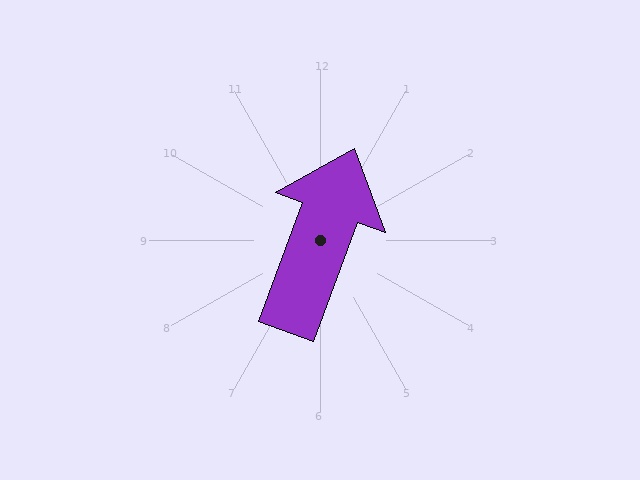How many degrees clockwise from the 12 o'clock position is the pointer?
Approximately 20 degrees.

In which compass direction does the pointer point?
North.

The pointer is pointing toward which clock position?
Roughly 1 o'clock.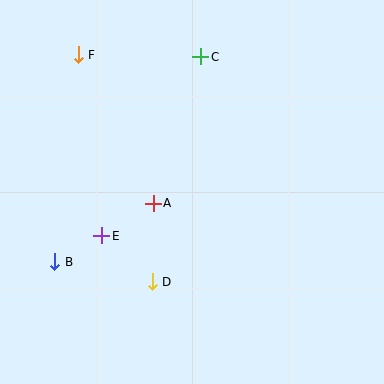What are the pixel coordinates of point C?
Point C is at (201, 57).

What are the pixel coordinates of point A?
Point A is at (153, 203).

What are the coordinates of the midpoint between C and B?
The midpoint between C and B is at (128, 159).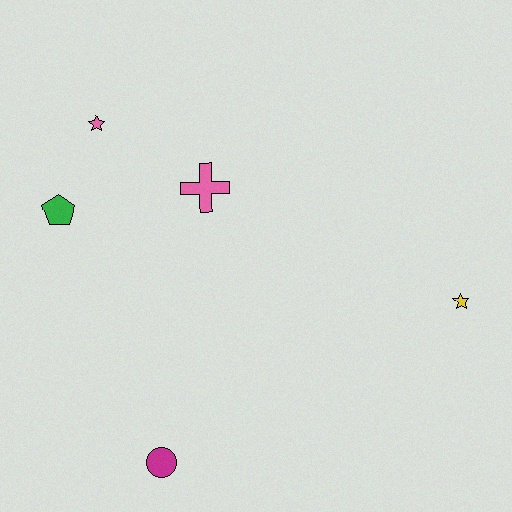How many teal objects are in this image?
There are no teal objects.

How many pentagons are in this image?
There is 1 pentagon.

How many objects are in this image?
There are 5 objects.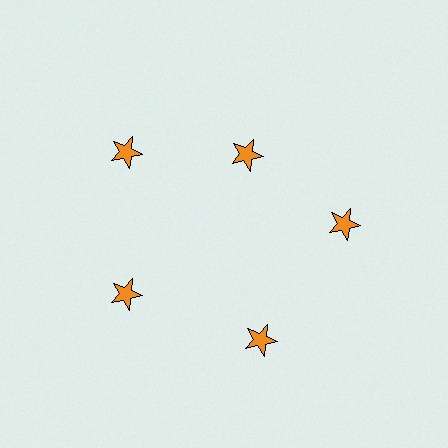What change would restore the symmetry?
The symmetry would be restored by moving it outward, back onto the ring so that all 5 stars sit at equal angles and equal distance from the center.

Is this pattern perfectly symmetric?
No. The 5 orange stars are arranged in a ring, but one element near the 1 o'clock position is pulled inward toward the center, breaking the 5-fold rotational symmetry.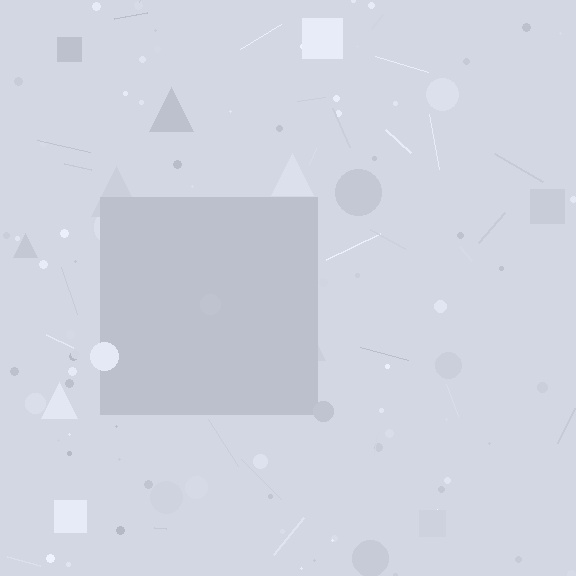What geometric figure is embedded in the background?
A square is embedded in the background.